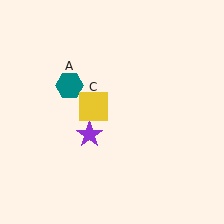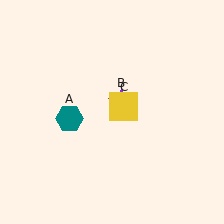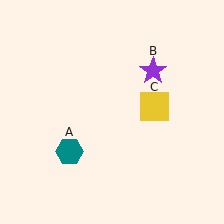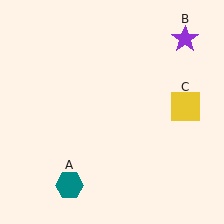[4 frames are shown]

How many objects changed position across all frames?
3 objects changed position: teal hexagon (object A), purple star (object B), yellow square (object C).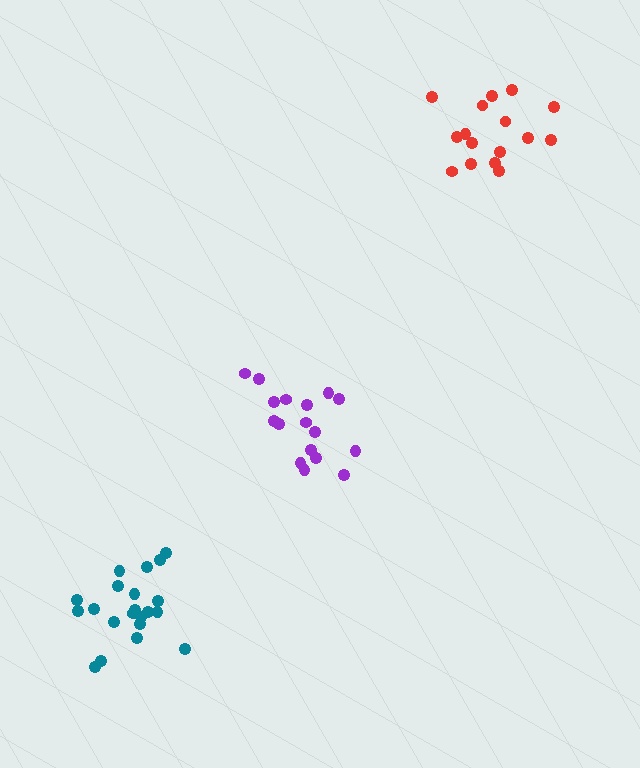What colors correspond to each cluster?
The clusters are colored: red, purple, teal.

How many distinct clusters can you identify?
There are 3 distinct clusters.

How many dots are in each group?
Group 1: 16 dots, Group 2: 17 dots, Group 3: 21 dots (54 total).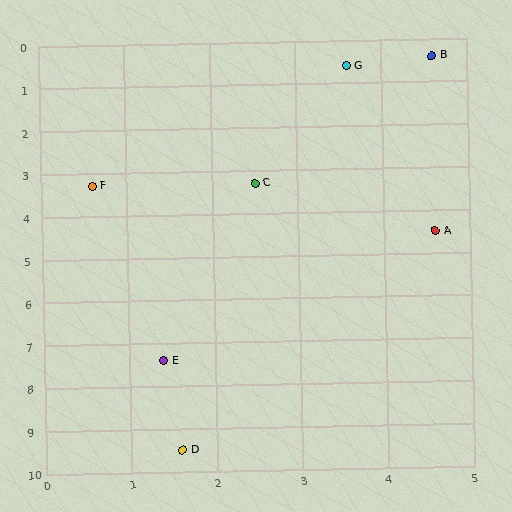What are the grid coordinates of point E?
Point E is at approximately (1.4, 7.4).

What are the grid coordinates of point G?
Point G is at approximately (3.6, 0.6).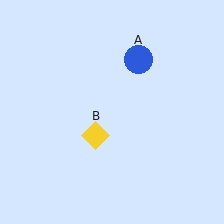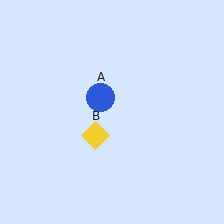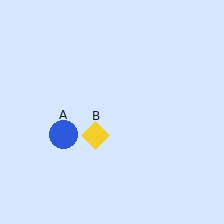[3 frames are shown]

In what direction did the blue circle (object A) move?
The blue circle (object A) moved down and to the left.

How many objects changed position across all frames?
1 object changed position: blue circle (object A).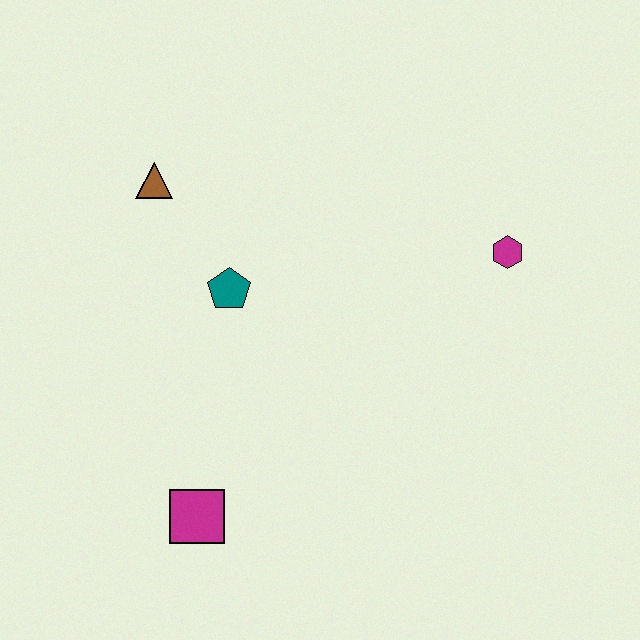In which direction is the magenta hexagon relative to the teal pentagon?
The magenta hexagon is to the right of the teal pentagon.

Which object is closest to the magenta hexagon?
The teal pentagon is closest to the magenta hexagon.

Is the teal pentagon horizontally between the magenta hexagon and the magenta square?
Yes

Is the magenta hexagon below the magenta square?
No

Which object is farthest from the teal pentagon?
The magenta hexagon is farthest from the teal pentagon.